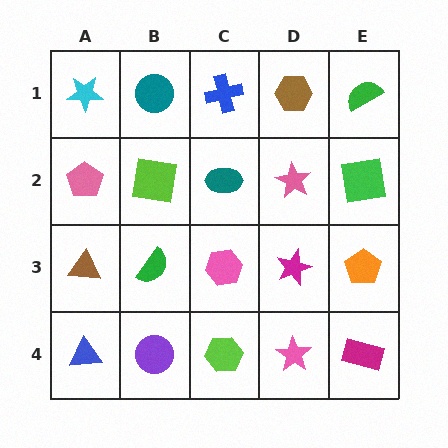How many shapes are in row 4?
5 shapes.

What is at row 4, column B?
A purple circle.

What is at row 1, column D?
A brown hexagon.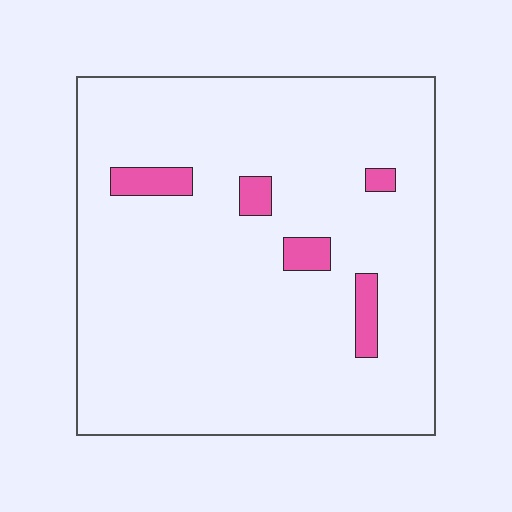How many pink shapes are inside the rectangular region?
5.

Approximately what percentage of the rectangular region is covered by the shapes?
Approximately 5%.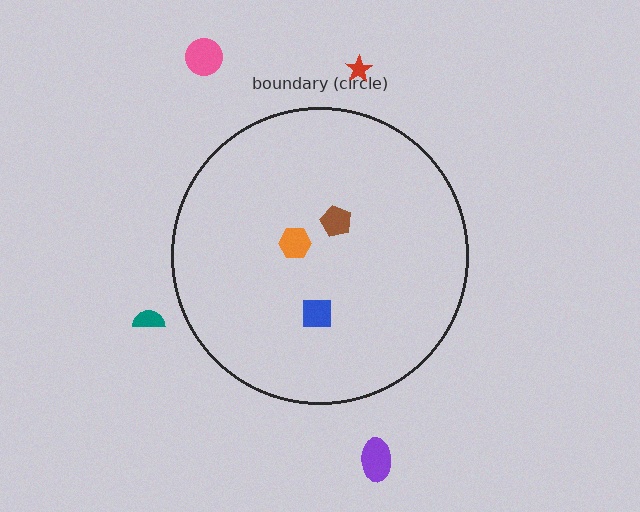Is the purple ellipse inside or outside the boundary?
Outside.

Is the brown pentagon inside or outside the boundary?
Inside.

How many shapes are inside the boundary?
3 inside, 4 outside.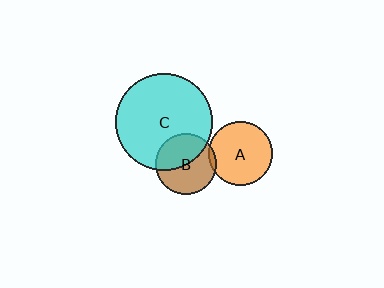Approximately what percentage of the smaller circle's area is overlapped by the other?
Approximately 45%.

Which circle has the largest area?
Circle C (cyan).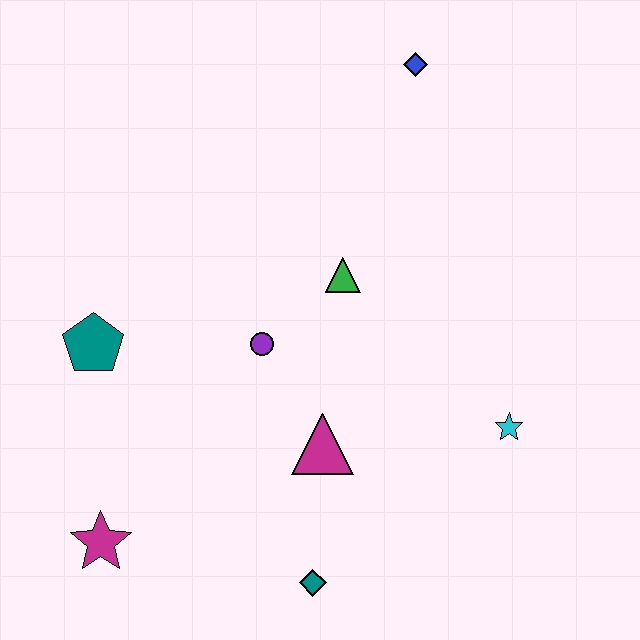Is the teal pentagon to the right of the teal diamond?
No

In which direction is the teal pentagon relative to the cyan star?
The teal pentagon is to the left of the cyan star.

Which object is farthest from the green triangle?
The magenta star is farthest from the green triangle.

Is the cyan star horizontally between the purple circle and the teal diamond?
No